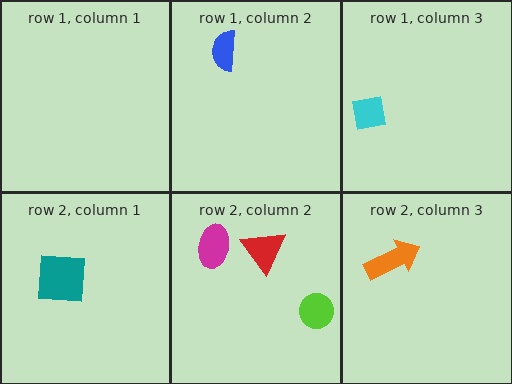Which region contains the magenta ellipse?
The row 2, column 2 region.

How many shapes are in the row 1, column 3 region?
1.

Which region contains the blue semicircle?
The row 1, column 2 region.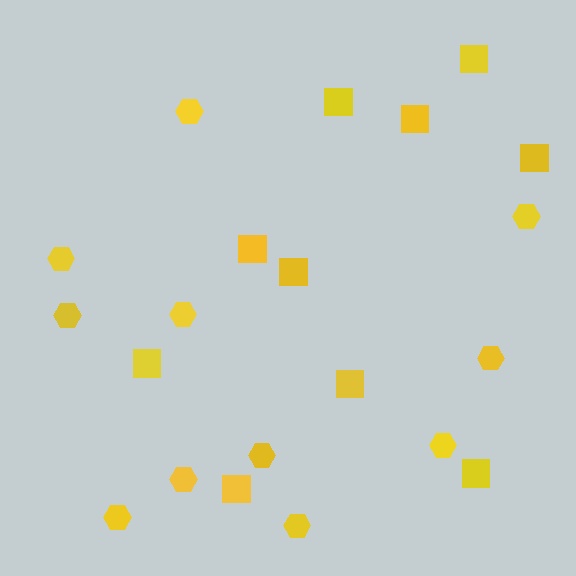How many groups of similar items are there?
There are 2 groups: one group of squares (10) and one group of hexagons (11).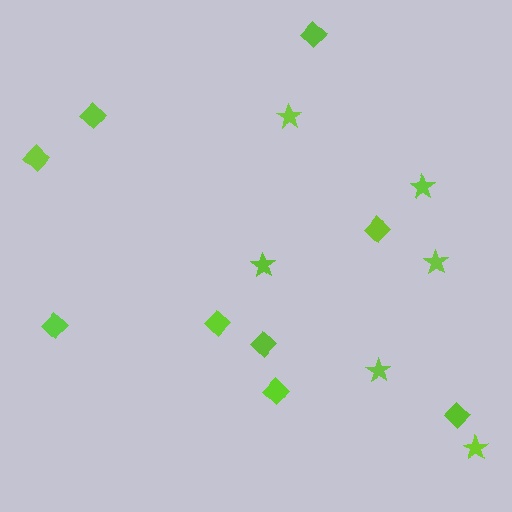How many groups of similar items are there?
There are 2 groups: one group of diamonds (9) and one group of stars (6).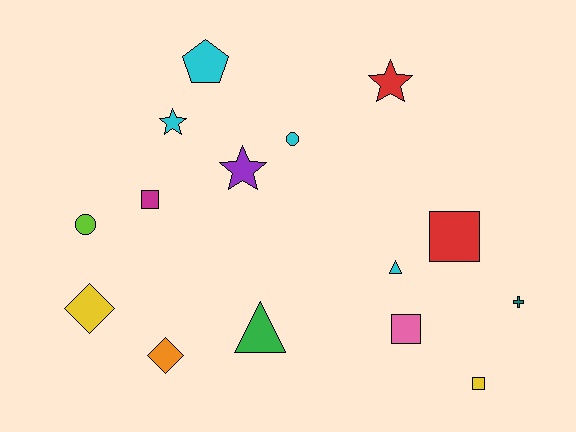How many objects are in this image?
There are 15 objects.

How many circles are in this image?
There are 2 circles.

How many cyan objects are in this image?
There are 4 cyan objects.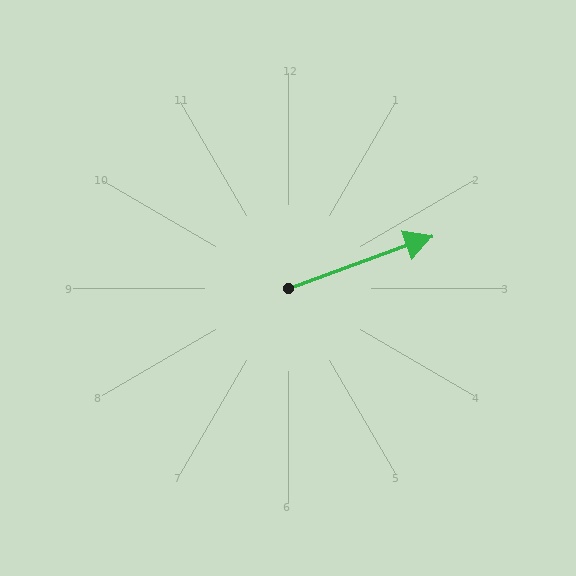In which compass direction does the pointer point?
East.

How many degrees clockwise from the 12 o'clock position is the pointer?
Approximately 70 degrees.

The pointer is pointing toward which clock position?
Roughly 2 o'clock.